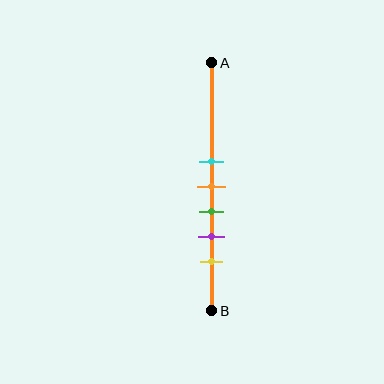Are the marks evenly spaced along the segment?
Yes, the marks are approximately evenly spaced.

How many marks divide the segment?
There are 5 marks dividing the segment.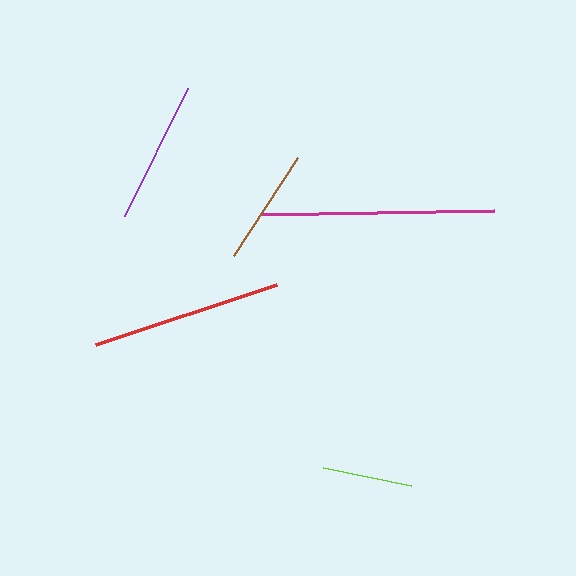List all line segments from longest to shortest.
From longest to shortest: magenta, red, purple, brown, lime.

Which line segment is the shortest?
The lime line is the shortest at approximately 90 pixels.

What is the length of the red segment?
The red segment is approximately 191 pixels long.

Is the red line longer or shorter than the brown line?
The red line is longer than the brown line.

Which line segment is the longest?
The magenta line is the longest at approximately 235 pixels.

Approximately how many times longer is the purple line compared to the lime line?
The purple line is approximately 1.6 times the length of the lime line.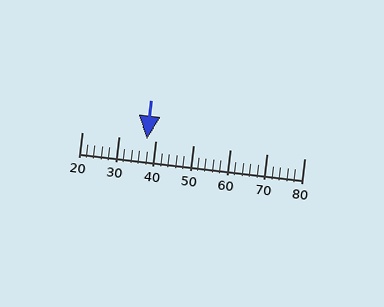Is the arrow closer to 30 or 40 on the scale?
The arrow is closer to 40.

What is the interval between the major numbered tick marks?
The major tick marks are spaced 10 units apart.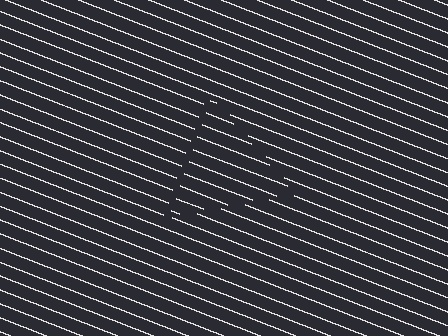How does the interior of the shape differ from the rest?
The interior of the shape contains the same grating, shifted by half a period — the contour is defined by the phase discontinuity where line-ends from the inner and outer gratings abut.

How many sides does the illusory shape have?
3 sides — the line-ends trace a triangle.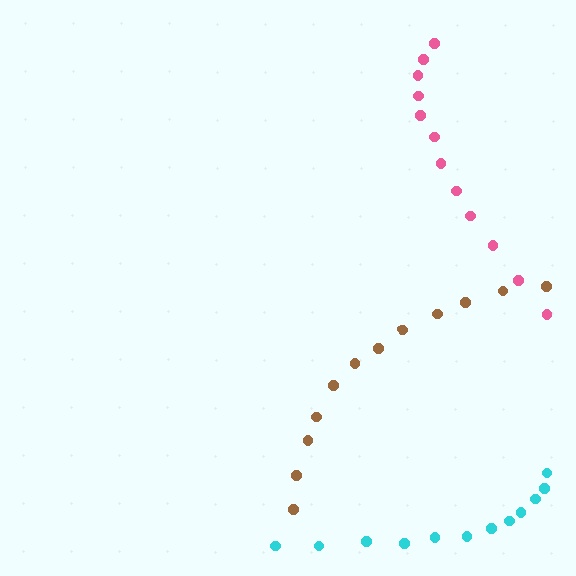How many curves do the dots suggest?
There are 3 distinct paths.